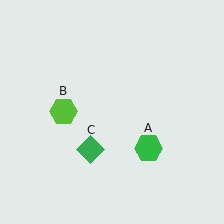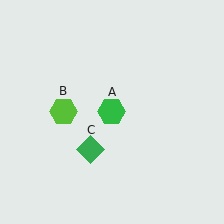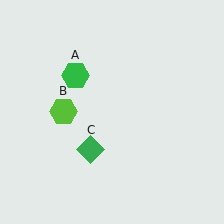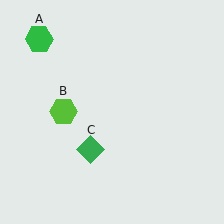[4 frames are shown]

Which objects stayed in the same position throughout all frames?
Lime hexagon (object B) and green diamond (object C) remained stationary.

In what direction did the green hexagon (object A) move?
The green hexagon (object A) moved up and to the left.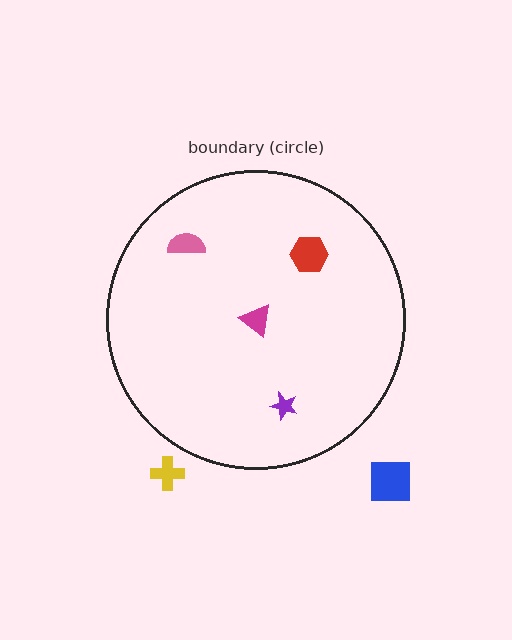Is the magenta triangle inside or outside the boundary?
Inside.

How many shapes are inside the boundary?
4 inside, 2 outside.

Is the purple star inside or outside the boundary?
Inside.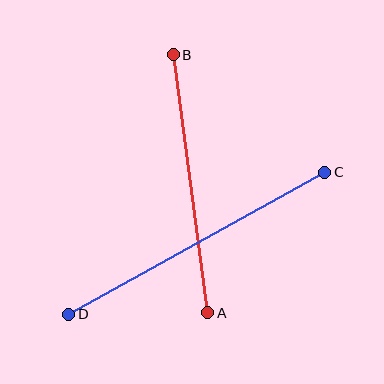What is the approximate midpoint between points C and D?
The midpoint is at approximately (197, 243) pixels.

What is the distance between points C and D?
The distance is approximately 293 pixels.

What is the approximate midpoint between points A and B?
The midpoint is at approximately (190, 184) pixels.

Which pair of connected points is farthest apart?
Points C and D are farthest apart.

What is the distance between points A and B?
The distance is approximately 260 pixels.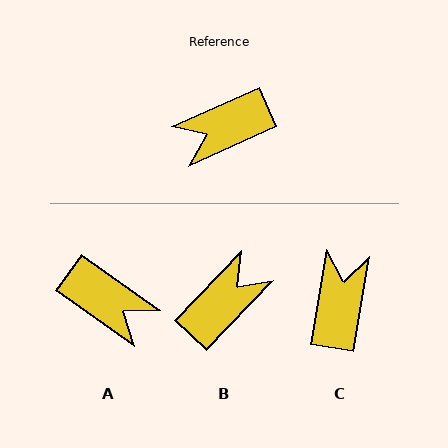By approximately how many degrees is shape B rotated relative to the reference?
Approximately 158 degrees clockwise.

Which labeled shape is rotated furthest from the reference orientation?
B, about 158 degrees away.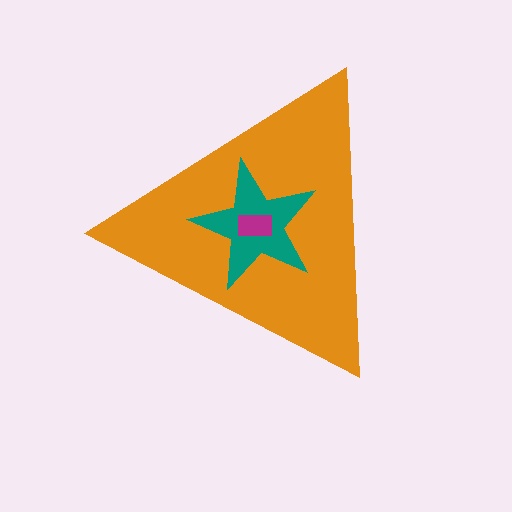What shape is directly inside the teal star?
The magenta rectangle.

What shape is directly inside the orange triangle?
The teal star.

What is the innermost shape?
The magenta rectangle.